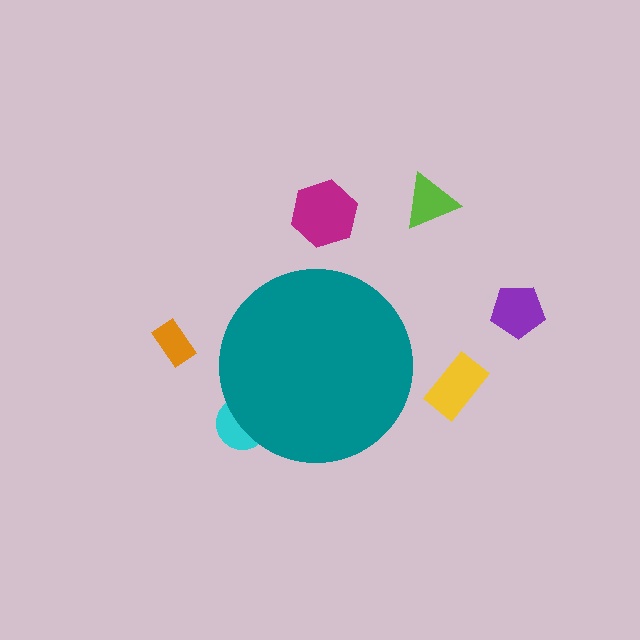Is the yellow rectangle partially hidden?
No, the yellow rectangle is fully visible.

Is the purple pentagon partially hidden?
No, the purple pentagon is fully visible.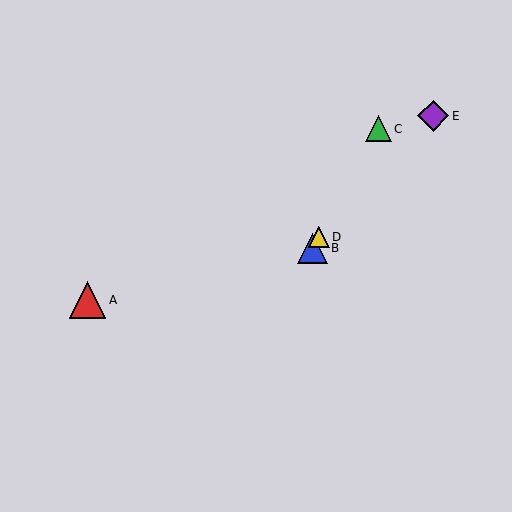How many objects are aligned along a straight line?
3 objects (B, C, D) are aligned along a straight line.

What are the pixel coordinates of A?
Object A is at (88, 300).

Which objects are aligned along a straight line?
Objects B, C, D are aligned along a straight line.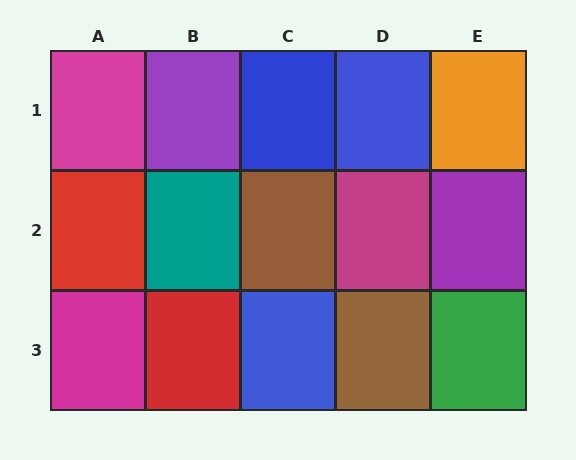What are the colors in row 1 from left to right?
Magenta, purple, blue, blue, orange.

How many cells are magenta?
3 cells are magenta.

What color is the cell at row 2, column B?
Teal.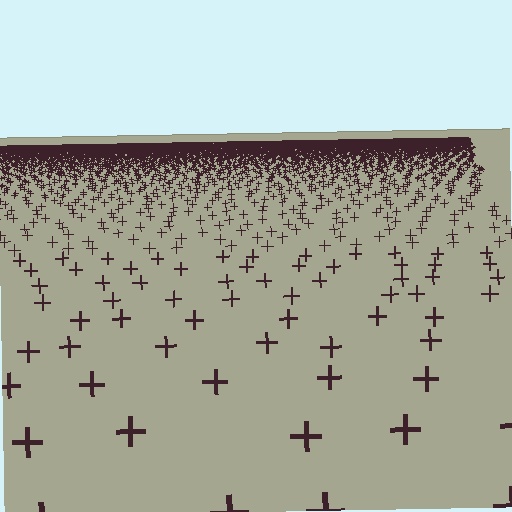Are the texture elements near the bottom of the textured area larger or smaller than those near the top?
Larger. Near the bottom, elements are closer to the viewer and appear at a bigger on-screen size.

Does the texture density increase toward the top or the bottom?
Density increases toward the top.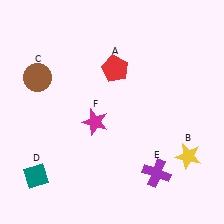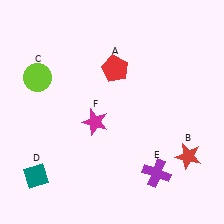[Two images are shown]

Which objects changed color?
B changed from yellow to red. C changed from brown to lime.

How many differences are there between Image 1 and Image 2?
There are 2 differences between the two images.